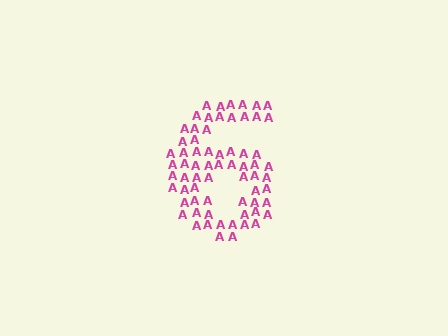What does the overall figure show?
The overall figure shows the digit 6.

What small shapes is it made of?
It is made of small letter A's.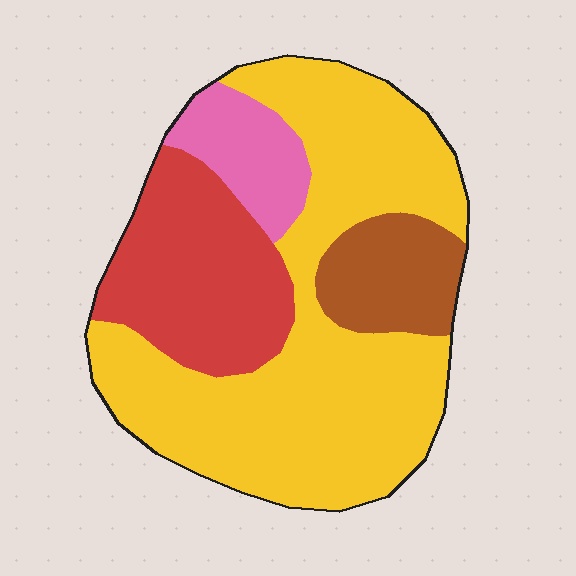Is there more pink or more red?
Red.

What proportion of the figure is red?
Red covers roughly 25% of the figure.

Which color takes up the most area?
Yellow, at roughly 55%.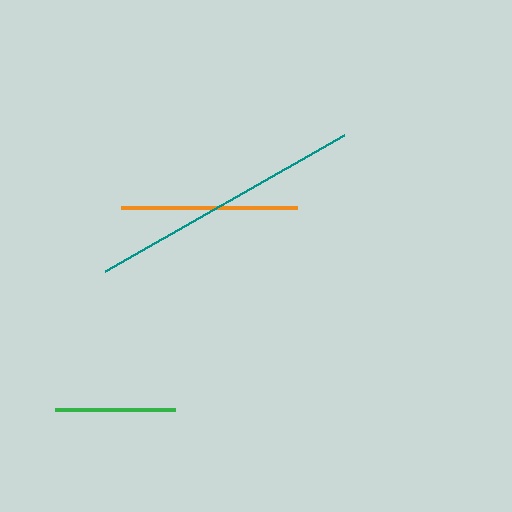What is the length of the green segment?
The green segment is approximately 120 pixels long.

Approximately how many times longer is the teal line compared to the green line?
The teal line is approximately 2.3 times the length of the green line.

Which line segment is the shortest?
The green line is the shortest at approximately 120 pixels.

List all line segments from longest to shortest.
From longest to shortest: teal, orange, green.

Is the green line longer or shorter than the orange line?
The orange line is longer than the green line.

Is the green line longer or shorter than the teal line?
The teal line is longer than the green line.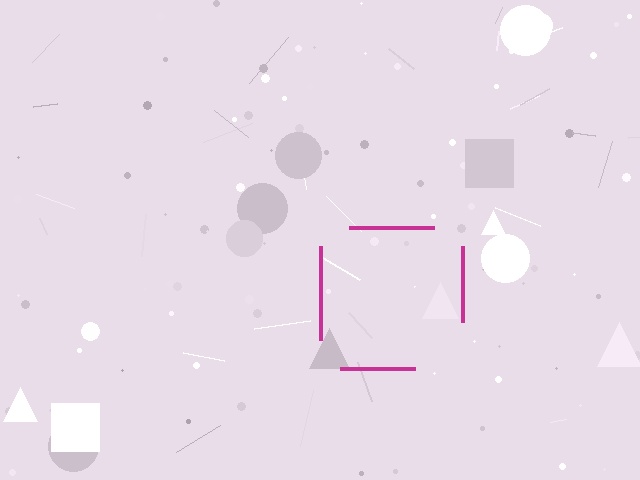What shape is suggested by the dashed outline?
The dashed outline suggests a square.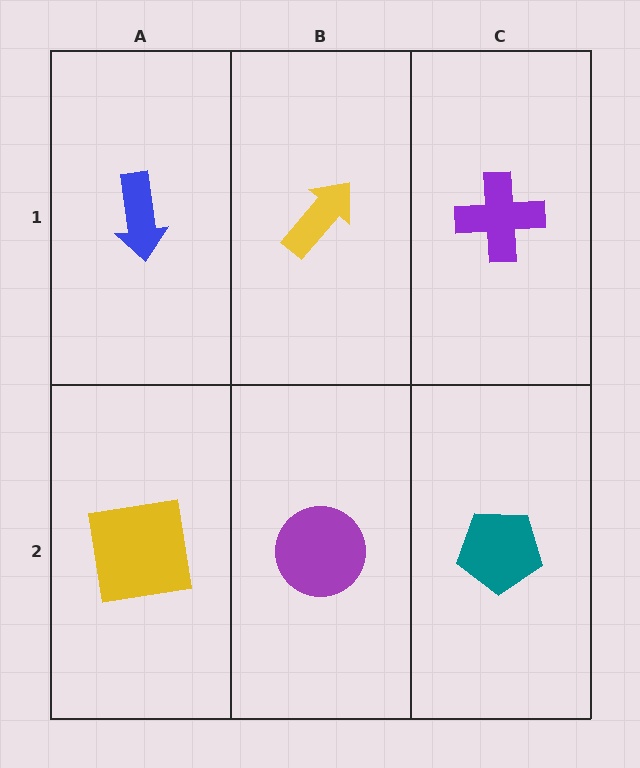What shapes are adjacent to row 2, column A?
A blue arrow (row 1, column A), a purple circle (row 2, column B).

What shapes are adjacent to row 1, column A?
A yellow square (row 2, column A), a yellow arrow (row 1, column B).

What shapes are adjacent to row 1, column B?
A purple circle (row 2, column B), a blue arrow (row 1, column A), a purple cross (row 1, column C).